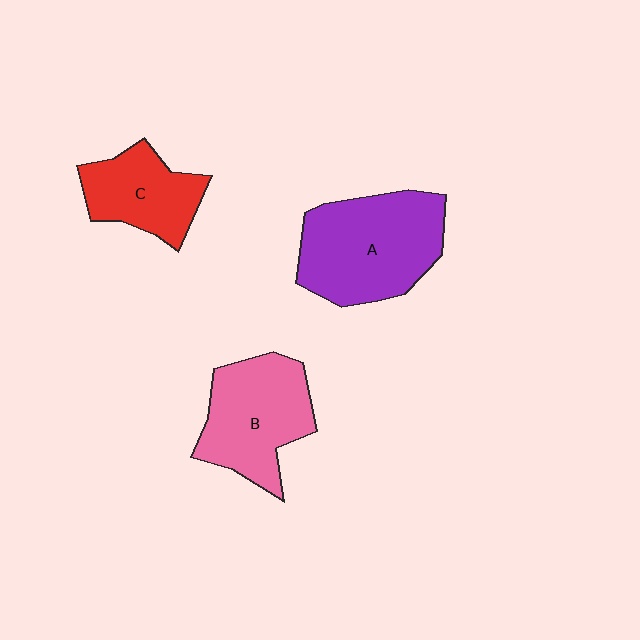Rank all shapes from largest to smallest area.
From largest to smallest: A (purple), B (pink), C (red).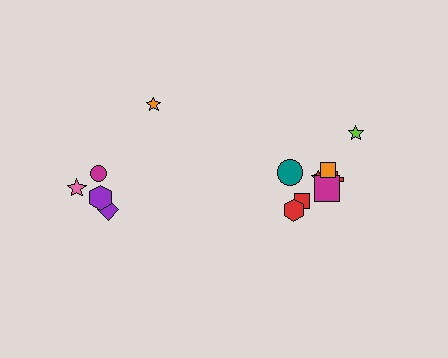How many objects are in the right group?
There are 8 objects.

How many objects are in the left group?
There are 5 objects.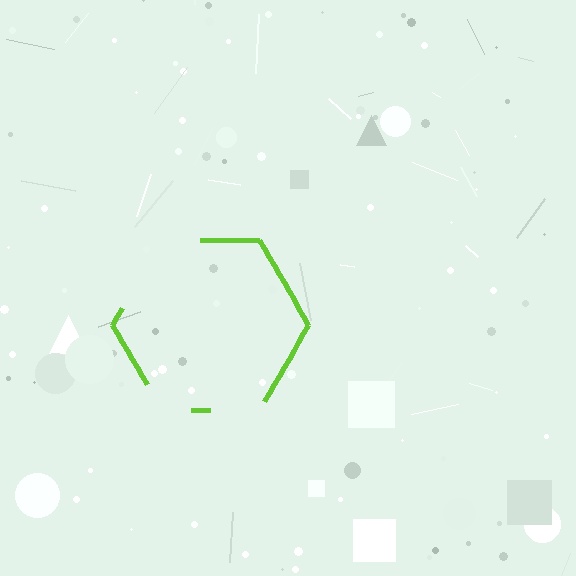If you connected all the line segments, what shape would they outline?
They would outline a hexagon.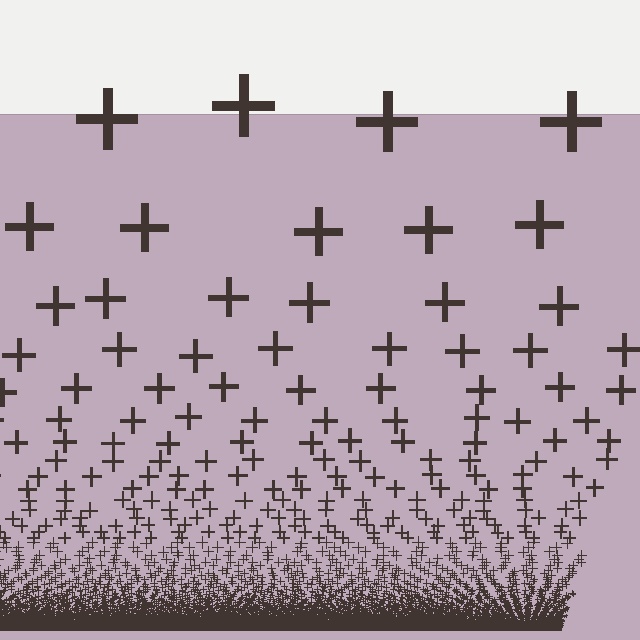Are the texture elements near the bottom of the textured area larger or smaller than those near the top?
Smaller. The gradient is inverted — elements near the bottom are smaller and denser.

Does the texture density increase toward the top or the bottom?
Density increases toward the bottom.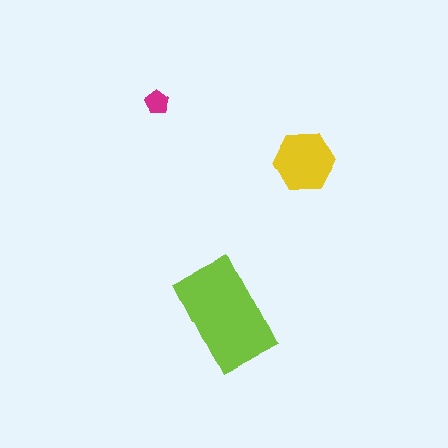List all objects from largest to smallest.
The lime rectangle, the yellow hexagon, the magenta pentagon.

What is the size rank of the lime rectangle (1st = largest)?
1st.